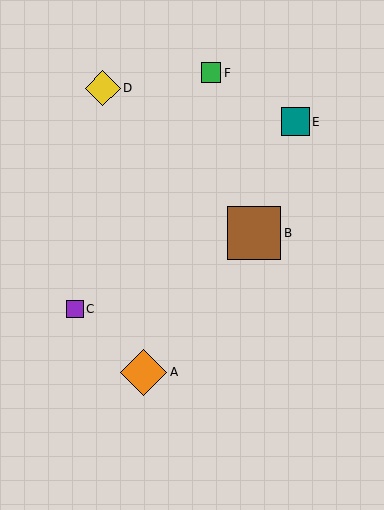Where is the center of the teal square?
The center of the teal square is at (295, 122).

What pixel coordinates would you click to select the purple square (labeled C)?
Click at (75, 309) to select the purple square C.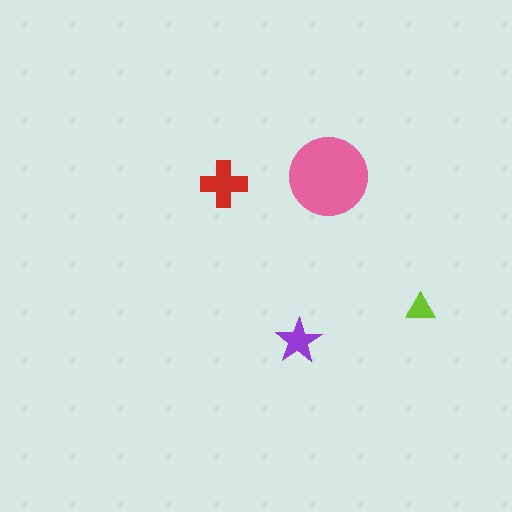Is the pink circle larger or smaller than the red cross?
Larger.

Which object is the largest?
The pink circle.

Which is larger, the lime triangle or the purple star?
The purple star.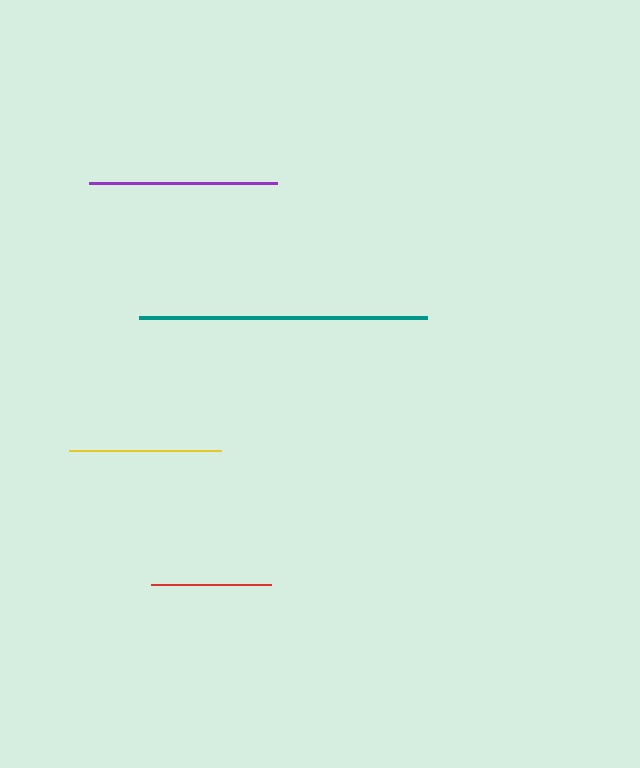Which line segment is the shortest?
The red line is the shortest at approximately 121 pixels.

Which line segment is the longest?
The teal line is the longest at approximately 288 pixels.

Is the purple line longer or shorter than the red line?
The purple line is longer than the red line.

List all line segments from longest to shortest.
From longest to shortest: teal, purple, yellow, red.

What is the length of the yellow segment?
The yellow segment is approximately 152 pixels long.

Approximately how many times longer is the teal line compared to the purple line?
The teal line is approximately 1.5 times the length of the purple line.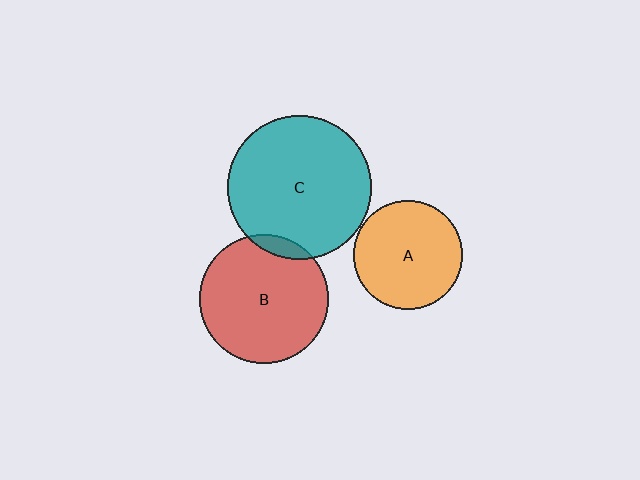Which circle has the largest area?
Circle C (teal).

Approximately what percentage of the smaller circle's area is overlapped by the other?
Approximately 5%.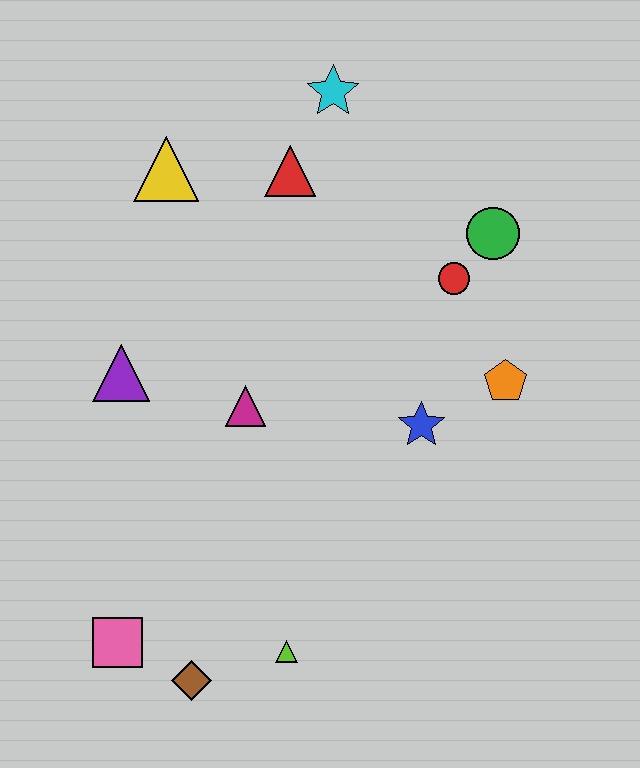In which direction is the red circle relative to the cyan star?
The red circle is below the cyan star.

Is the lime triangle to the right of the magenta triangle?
Yes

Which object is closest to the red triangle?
The cyan star is closest to the red triangle.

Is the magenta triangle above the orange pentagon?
No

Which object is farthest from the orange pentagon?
The pink square is farthest from the orange pentagon.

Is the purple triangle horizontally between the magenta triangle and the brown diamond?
No